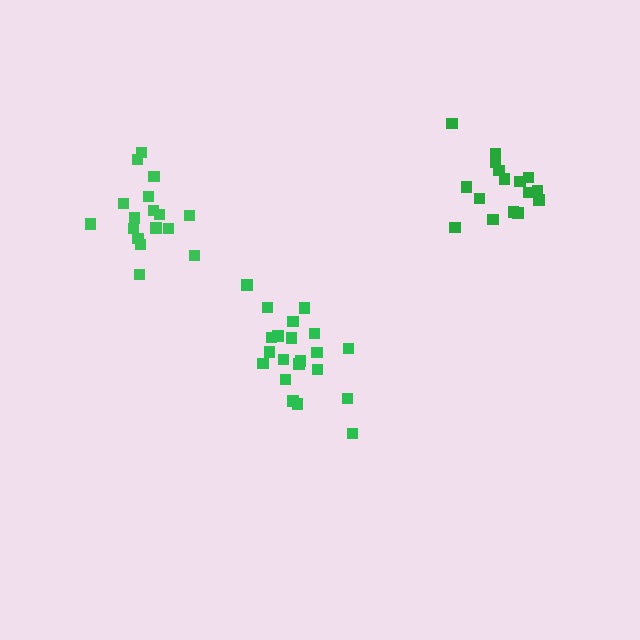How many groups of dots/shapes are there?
There are 3 groups.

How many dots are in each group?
Group 1: 21 dots, Group 2: 17 dots, Group 3: 16 dots (54 total).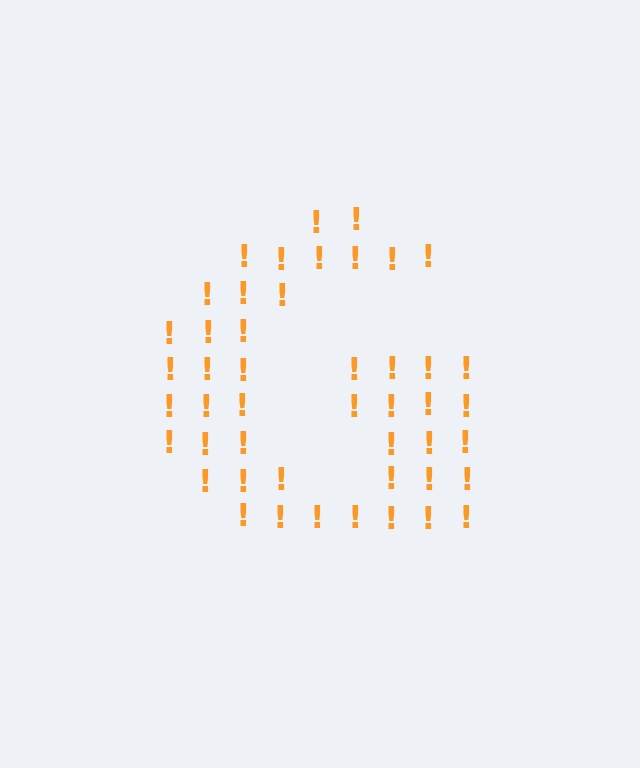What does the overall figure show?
The overall figure shows the letter G.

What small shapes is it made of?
It is made of small exclamation marks.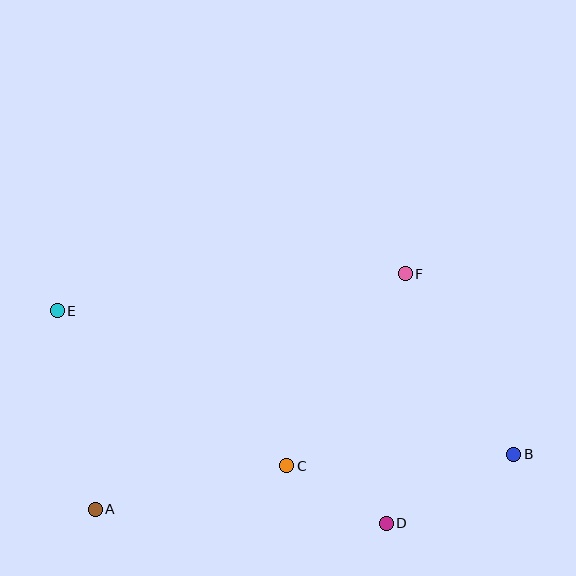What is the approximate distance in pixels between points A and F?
The distance between A and F is approximately 389 pixels.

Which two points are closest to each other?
Points C and D are closest to each other.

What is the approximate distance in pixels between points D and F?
The distance between D and F is approximately 250 pixels.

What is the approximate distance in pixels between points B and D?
The distance between B and D is approximately 145 pixels.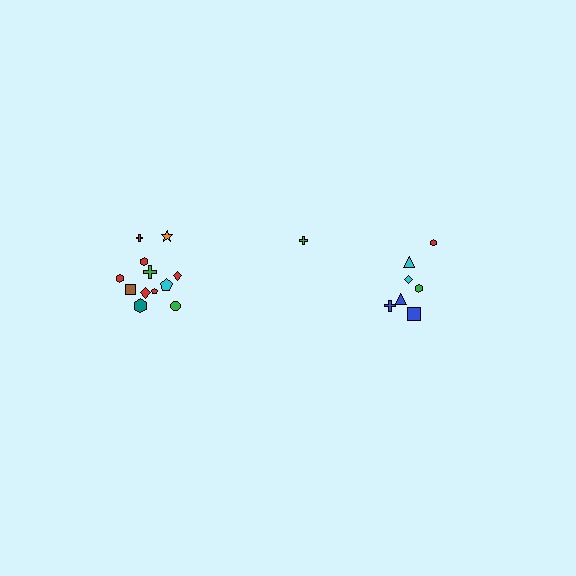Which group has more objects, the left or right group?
The left group.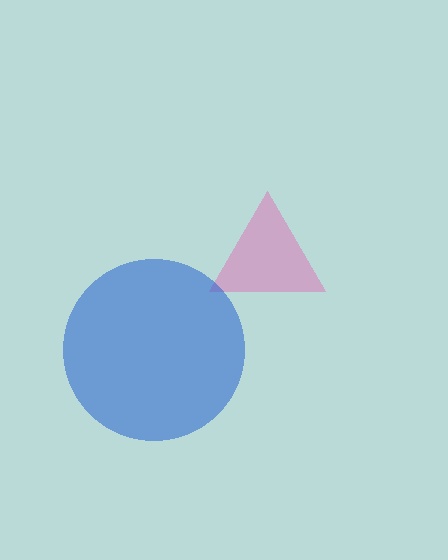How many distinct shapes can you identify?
There are 2 distinct shapes: a pink triangle, a blue circle.